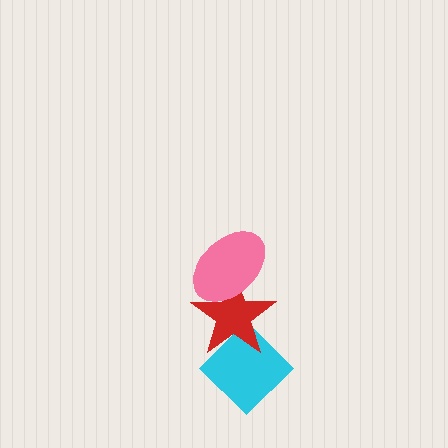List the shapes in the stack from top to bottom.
From top to bottom: the pink ellipse, the red star, the cyan diamond.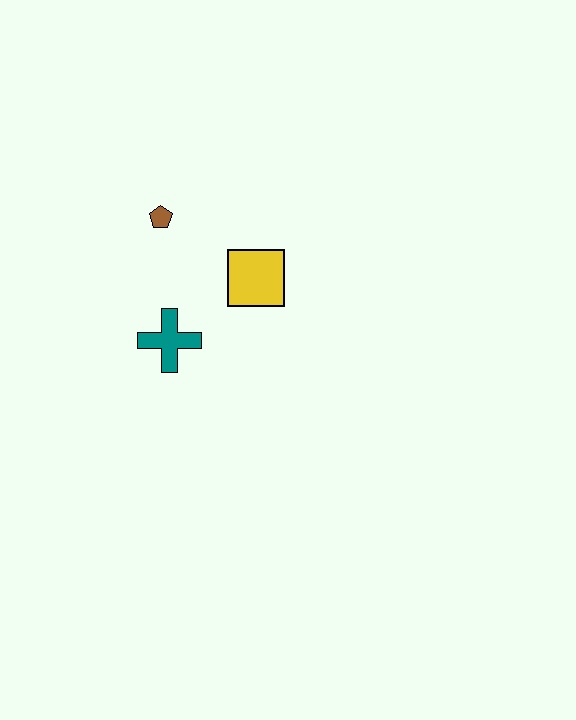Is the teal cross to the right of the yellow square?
No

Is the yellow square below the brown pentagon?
Yes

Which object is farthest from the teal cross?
The brown pentagon is farthest from the teal cross.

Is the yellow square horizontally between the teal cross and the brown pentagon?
No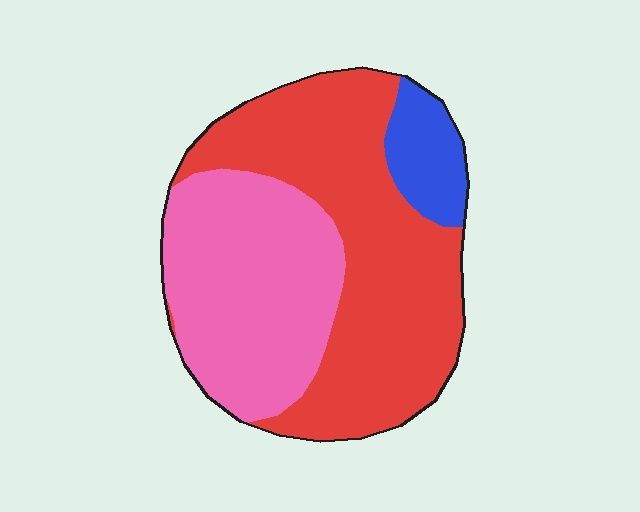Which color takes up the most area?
Red, at roughly 55%.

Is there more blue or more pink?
Pink.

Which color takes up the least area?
Blue, at roughly 10%.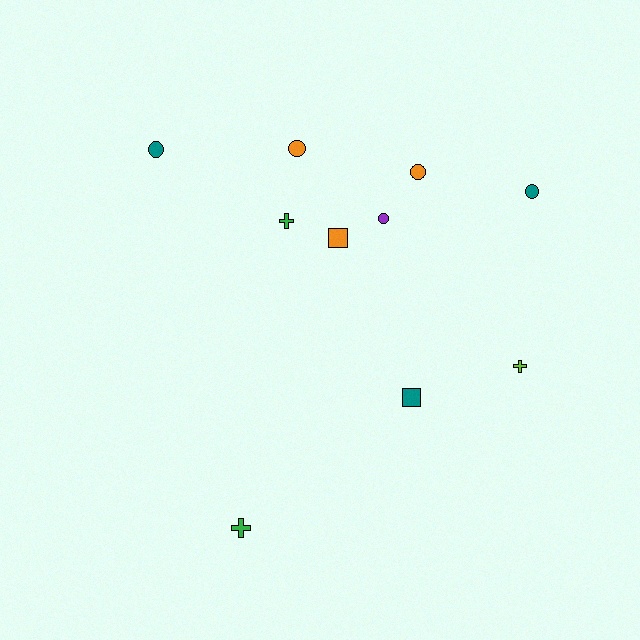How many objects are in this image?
There are 10 objects.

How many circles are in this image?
There are 5 circles.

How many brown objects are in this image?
There are no brown objects.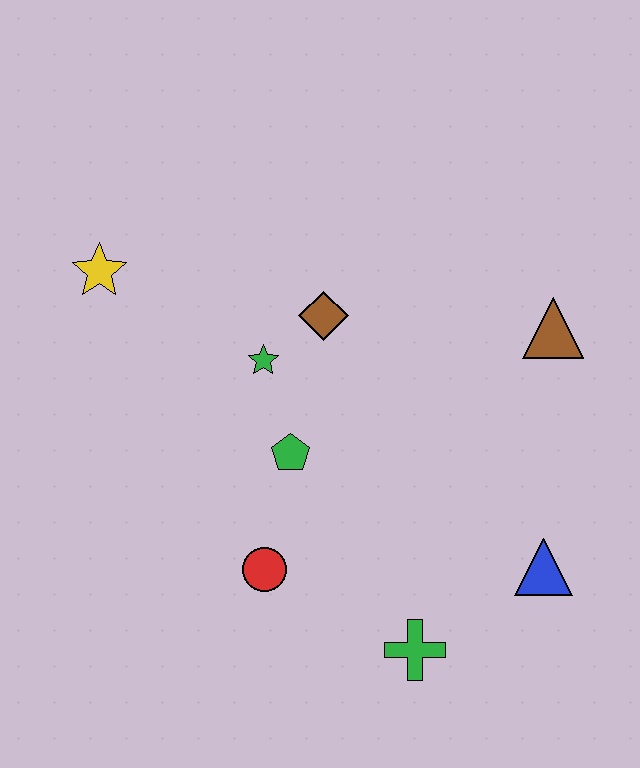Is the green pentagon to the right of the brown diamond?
No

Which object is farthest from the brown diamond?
The green cross is farthest from the brown diamond.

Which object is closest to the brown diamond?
The green star is closest to the brown diamond.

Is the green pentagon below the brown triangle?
Yes